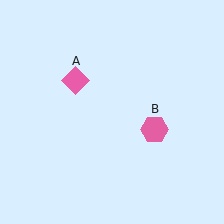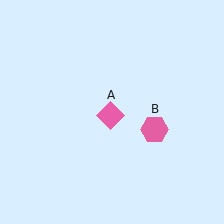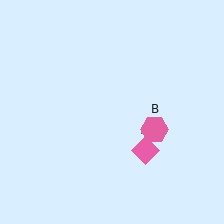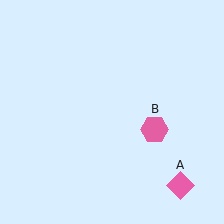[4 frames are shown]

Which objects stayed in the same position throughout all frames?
Pink hexagon (object B) remained stationary.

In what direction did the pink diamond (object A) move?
The pink diamond (object A) moved down and to the right.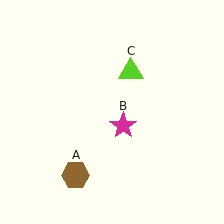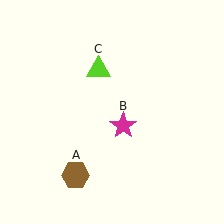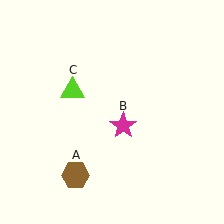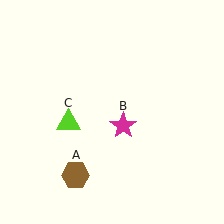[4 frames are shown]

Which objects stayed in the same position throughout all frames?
Brown hexagon (object A) and magenta star (object B) remained stationary.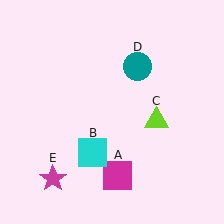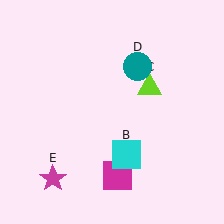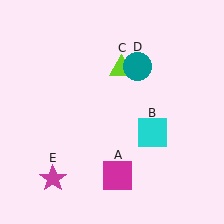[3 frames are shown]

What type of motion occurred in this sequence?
The cyan square (object B), lime triangle (object C) rotated counterclockwise around the center of the scene.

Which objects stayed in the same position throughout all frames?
Magenta square (object A) and teal circle (object D) and magenta star (object E) remained stationary.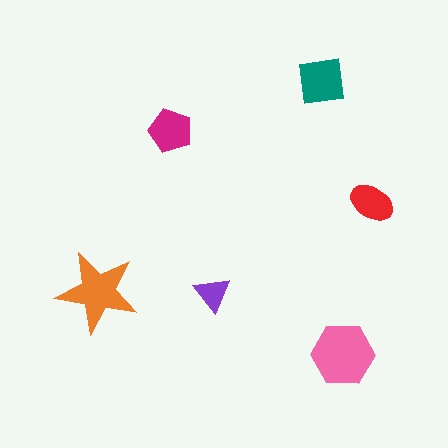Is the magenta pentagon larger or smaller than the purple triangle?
Larger.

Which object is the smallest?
The purple triangle.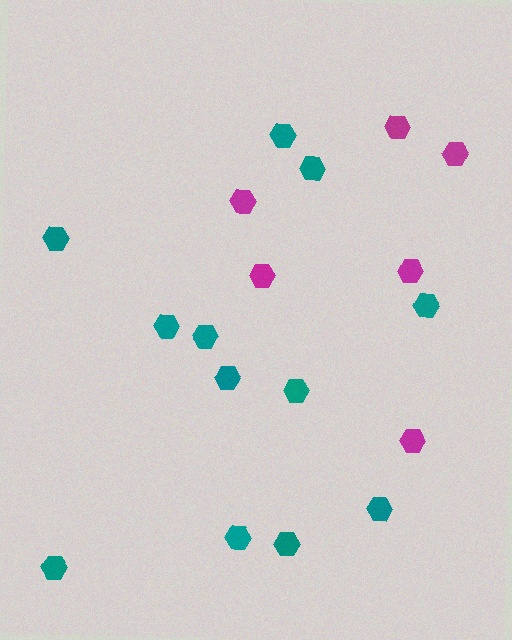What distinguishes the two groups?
There are 2 groups: one group of teal hexagons (12) and one group of magenta hexagons (6).